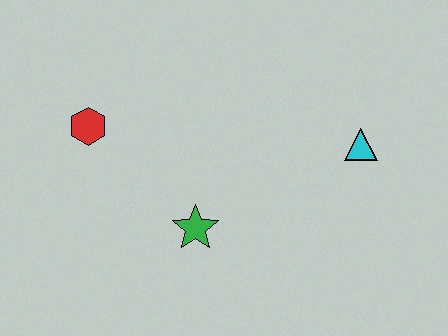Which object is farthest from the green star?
The cyan triangle is farthest from the green star.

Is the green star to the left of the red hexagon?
No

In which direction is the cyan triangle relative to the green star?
The cyan triangle is to the right of the green star.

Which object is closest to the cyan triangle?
The green star is closest to the cyan triangle.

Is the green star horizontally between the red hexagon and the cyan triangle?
Yes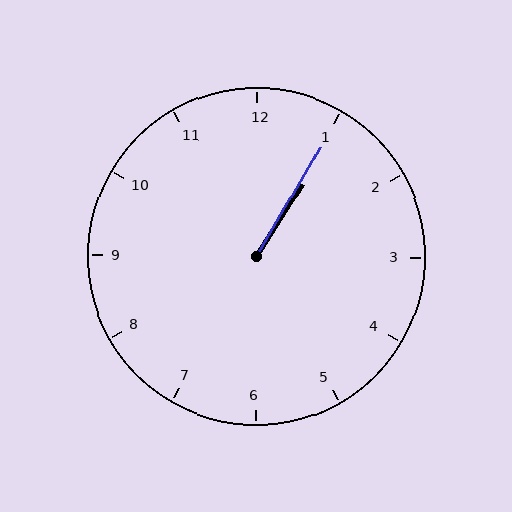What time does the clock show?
1:05.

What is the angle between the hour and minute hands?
Approximately 2 degrees.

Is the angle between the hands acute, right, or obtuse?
It is acute.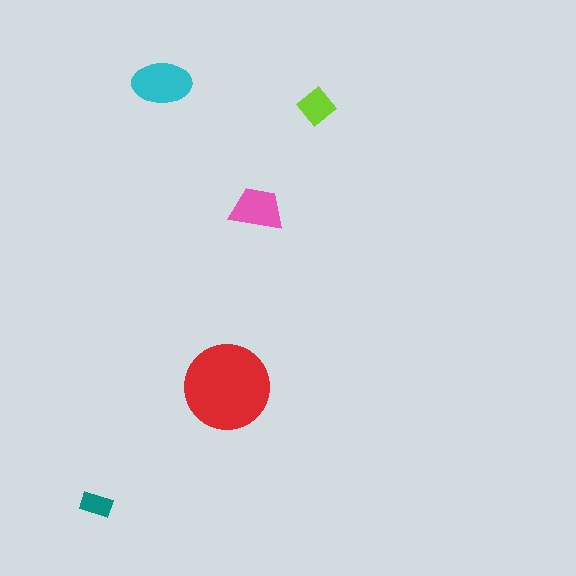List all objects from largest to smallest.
The red circle, the cyan ellipse, the pink trapezoid, the lime diamond, the teal rectangle.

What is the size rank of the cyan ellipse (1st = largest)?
2nd.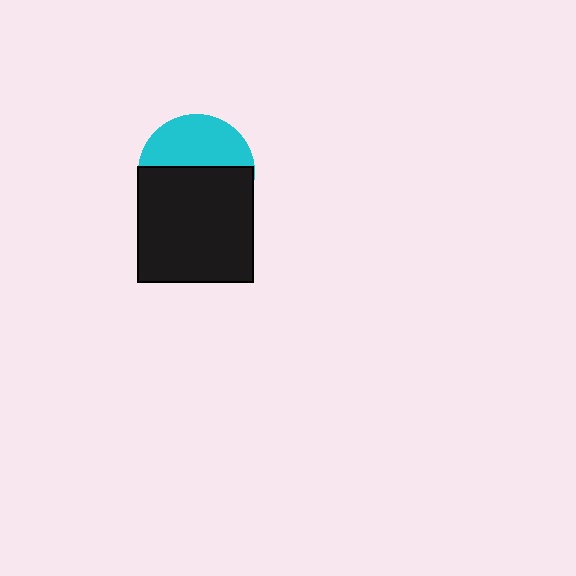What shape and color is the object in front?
The object in front is a black square.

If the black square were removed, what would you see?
You would see the complete cyan circle.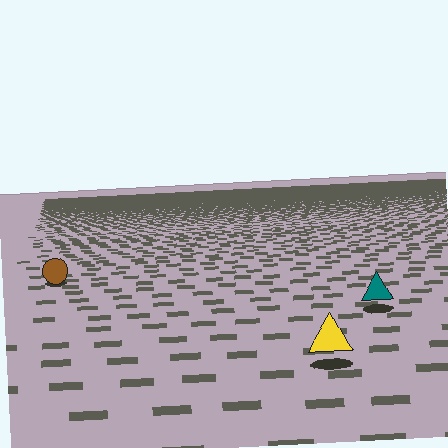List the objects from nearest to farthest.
From nearest to farthest: the yellow triangle, the teal triangle, the brown circle.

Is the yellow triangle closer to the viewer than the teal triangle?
Yes. The yellow triangle is closer — you can tell from the texture gradient: the ground texture is coarser near it.